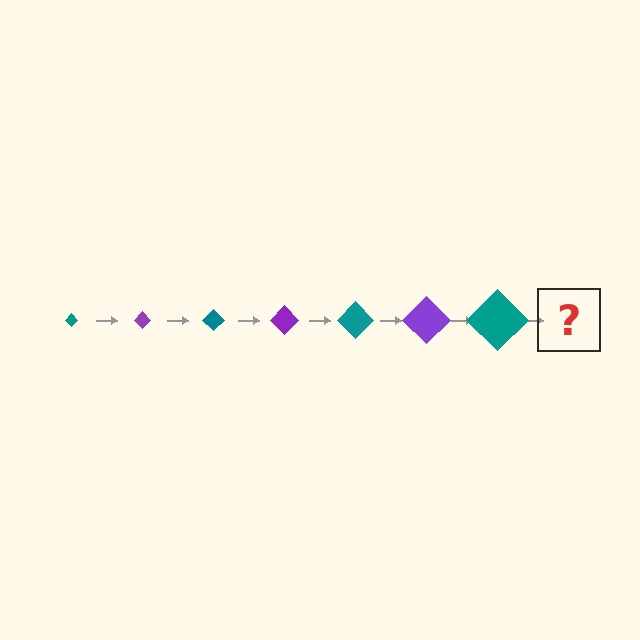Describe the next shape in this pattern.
It should be a purple diamond, larger than the previous one.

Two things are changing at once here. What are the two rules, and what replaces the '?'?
The two rules are that the diamond grows larger each step and the color cycles through teal and purple. The '?' should be a purple diamond, larger than the previous one.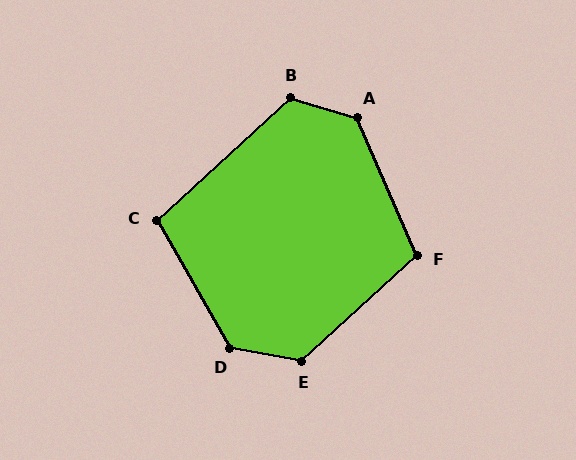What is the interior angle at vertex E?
Approximately 127 degrees (obtuse).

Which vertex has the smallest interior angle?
C, at approximately 103 degrees.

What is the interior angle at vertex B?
Approximately 121 degrees (obtuse).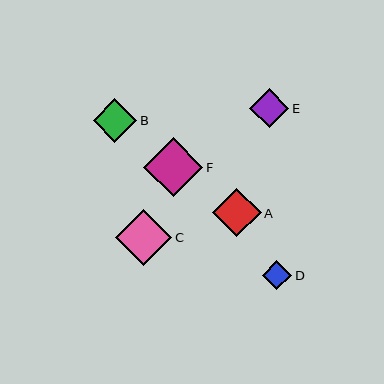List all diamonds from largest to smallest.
From largest to smallest: F, C, A, B, E, D.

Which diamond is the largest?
Diamond F is the largest with a size of approximately 59 pixels.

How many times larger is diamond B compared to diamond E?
Diamond B is approximately 1.1 times the size of diamond E.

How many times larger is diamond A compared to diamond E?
Diamond A is approximately 1.2 times the size of diamond E.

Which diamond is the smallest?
Diamond D is the smallest with a size of approximately 29 pixels.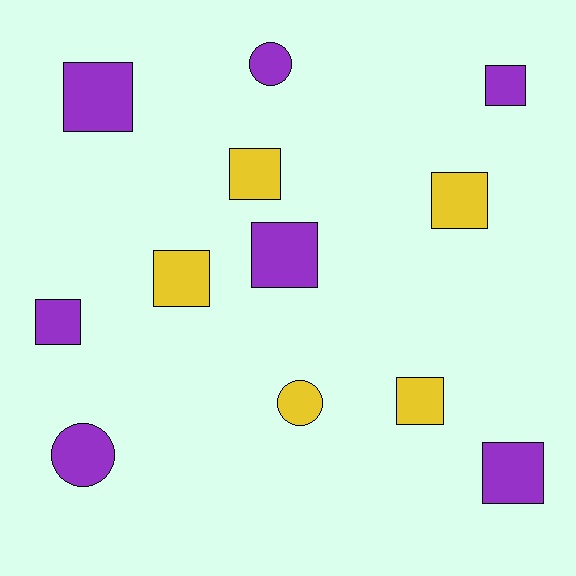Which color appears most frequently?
Purple, with 7 objects.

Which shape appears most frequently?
Square, with 9 objects.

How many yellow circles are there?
There is 1 yellow circle.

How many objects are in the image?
There are 12 objects.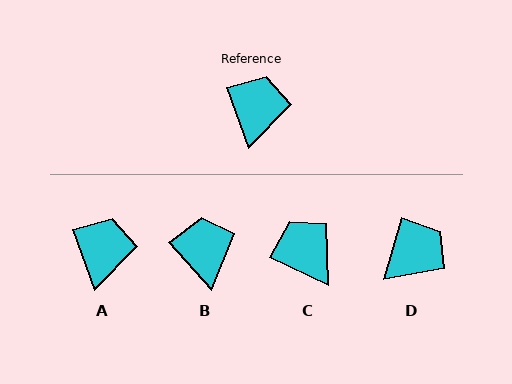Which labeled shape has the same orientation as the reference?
A.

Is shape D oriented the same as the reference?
No, it is off by about 35 degrees.